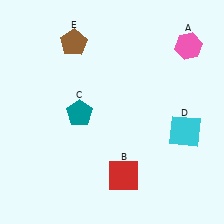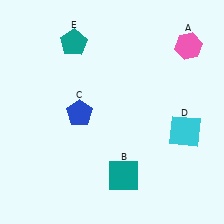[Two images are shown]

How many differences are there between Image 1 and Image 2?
There are 3 differences between the two images.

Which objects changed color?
B changed from red to teal. C changed from teal to blue. E changed from brown to teal.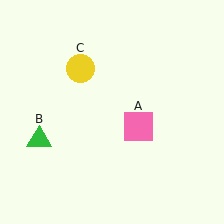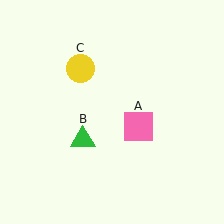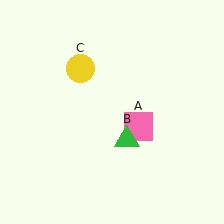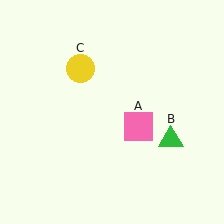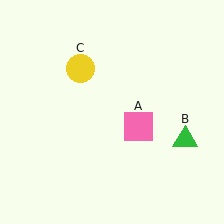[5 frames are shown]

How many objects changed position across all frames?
1 object changed position: green triangle (object B).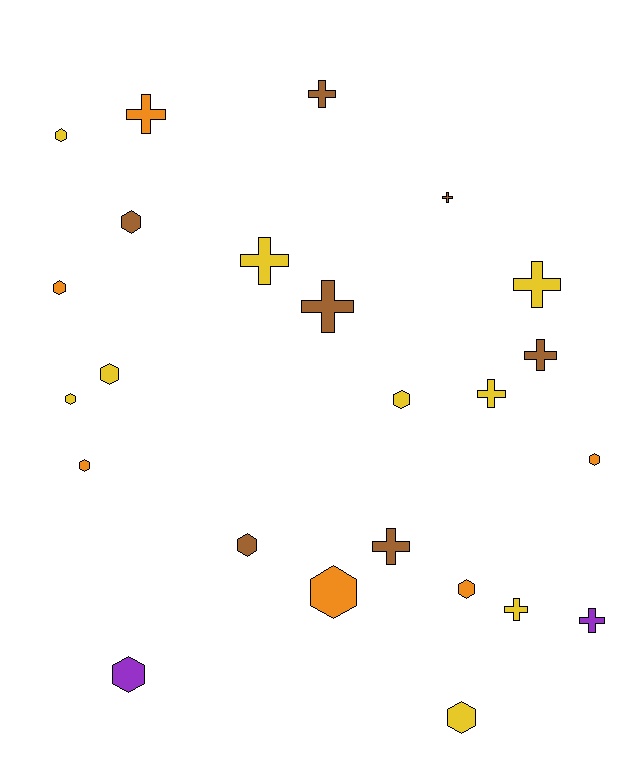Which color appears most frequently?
Yellow, with 9 objects.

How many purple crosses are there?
There is 1 purple cross.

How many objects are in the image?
There are 24 objects.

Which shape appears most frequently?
Hexagon, with 13 objects.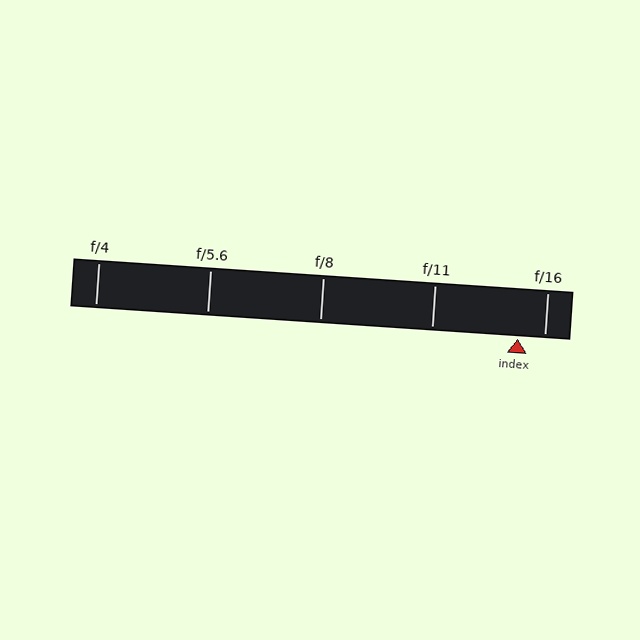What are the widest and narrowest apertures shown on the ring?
The widest aperture shown is f/4 and the narrowest is f/16.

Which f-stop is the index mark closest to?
The index mark is closest to f/16.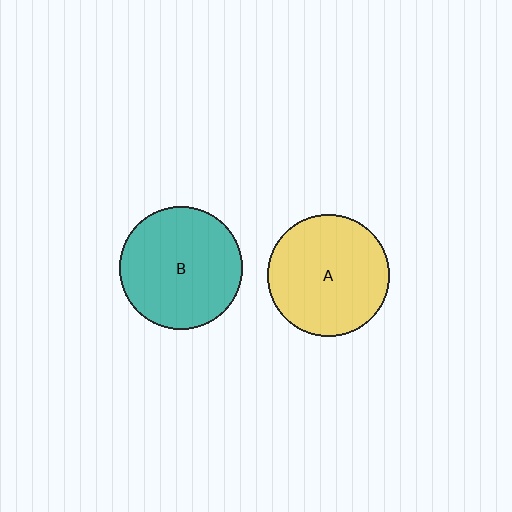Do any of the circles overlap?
No, none of the circles overlap.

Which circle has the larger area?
Circle B (teal).